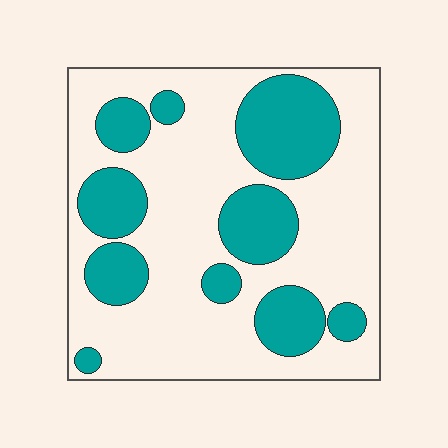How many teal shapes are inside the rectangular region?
10.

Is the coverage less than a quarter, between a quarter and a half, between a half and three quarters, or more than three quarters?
Between a quarter and a half.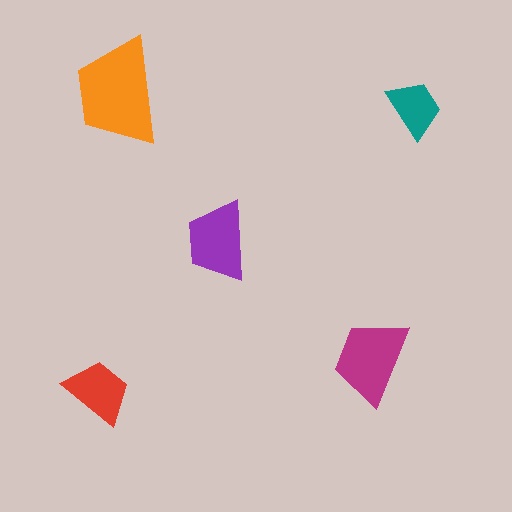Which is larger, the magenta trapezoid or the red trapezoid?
The magenta one.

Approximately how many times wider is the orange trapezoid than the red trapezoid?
About 1.5 times wider.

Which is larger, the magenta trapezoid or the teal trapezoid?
The magenta one.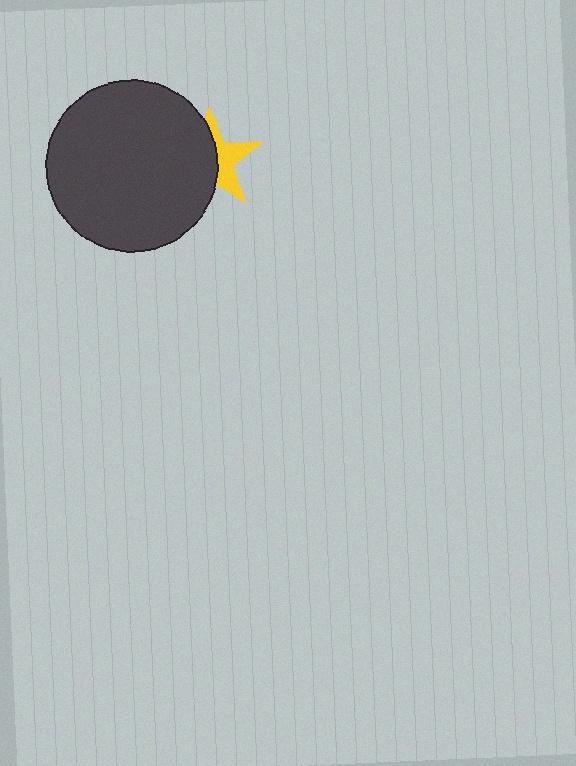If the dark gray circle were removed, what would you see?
You would see the complete yellow star.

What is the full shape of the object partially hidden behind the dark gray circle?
The partially hidden object is a yellow star.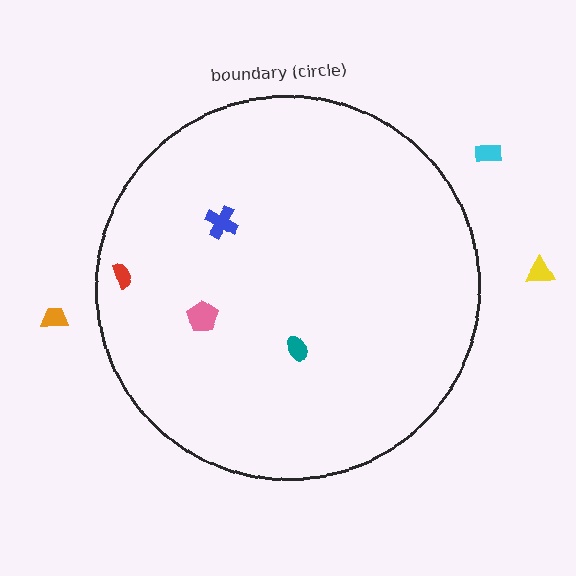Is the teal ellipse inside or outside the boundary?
Inside.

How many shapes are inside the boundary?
4 inside, 3 outside.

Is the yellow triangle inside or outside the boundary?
Outside.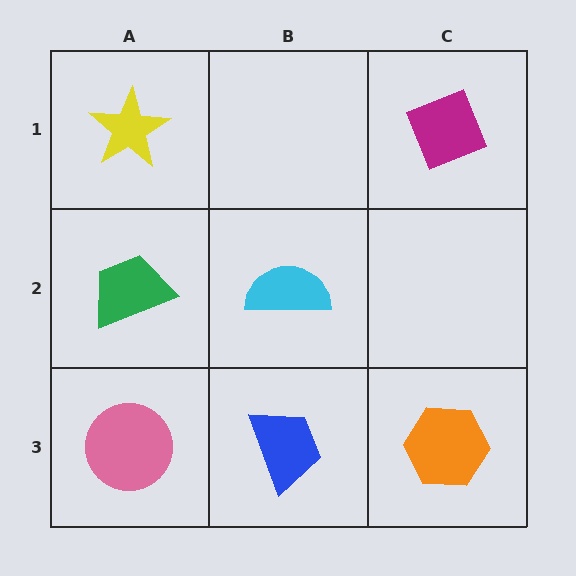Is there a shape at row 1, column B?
No, that cell is empty.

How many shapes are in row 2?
2 shapes.